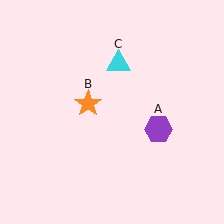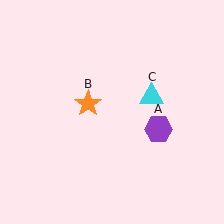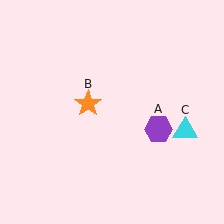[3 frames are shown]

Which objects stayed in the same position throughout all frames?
Purple hexagon (object A) and orange star (object B) remained stationary.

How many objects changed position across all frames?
1 object changed position: cyan triangle (object C).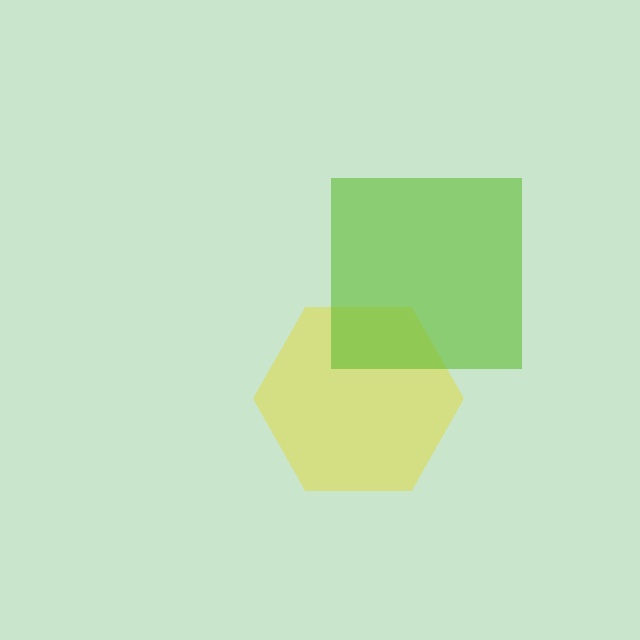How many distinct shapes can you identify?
There are 2 distinct shapes: a yellow hexagon, a lime square.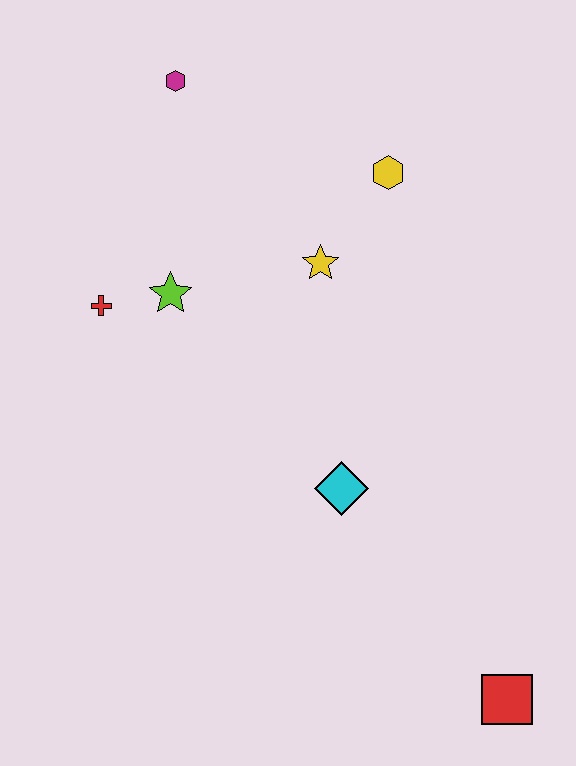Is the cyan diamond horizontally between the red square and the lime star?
Yes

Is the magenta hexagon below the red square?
No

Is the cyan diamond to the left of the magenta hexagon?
No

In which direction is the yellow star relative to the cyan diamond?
The yellow star is above the cyan diamond.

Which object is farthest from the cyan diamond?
The magenta hexagon is farthest from the cyan diamond.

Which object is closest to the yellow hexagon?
The yellow star is closest to the yellow hexagon.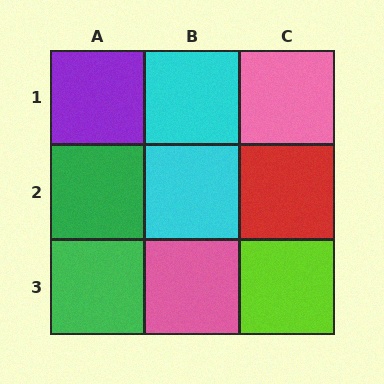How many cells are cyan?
2 cells are cyan.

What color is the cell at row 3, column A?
Green.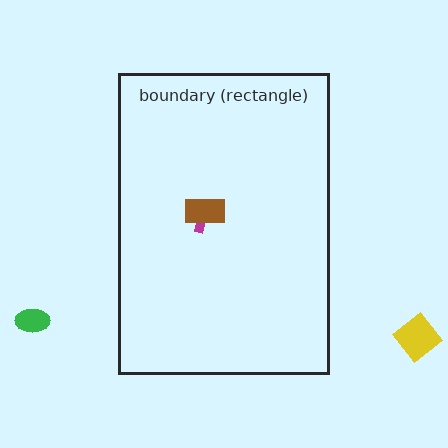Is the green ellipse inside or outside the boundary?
Outside.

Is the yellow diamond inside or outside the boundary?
Outside.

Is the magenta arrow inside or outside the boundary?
Inside.